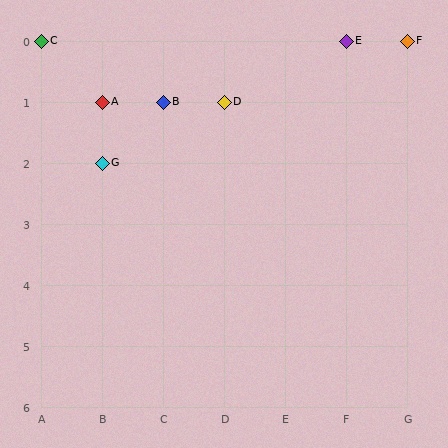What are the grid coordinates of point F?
Point F is at grid coordinates (G, 0).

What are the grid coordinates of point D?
Point D is at grid coordinates (D, 1).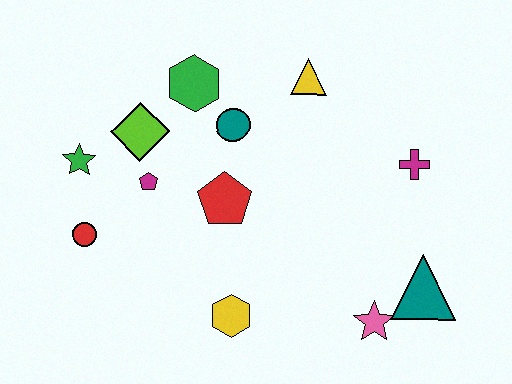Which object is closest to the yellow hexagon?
The red pentagon is closest to the yellow hexagon.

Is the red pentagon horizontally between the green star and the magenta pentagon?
No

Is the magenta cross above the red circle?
Yes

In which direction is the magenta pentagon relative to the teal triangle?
The magenta pentagon is to the left of the teal triangle.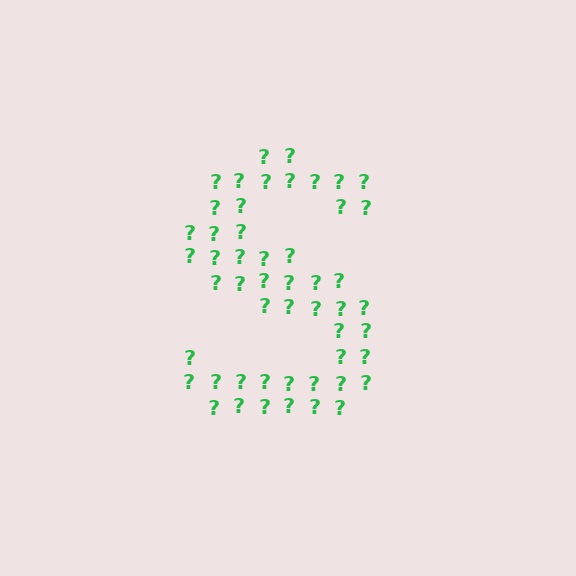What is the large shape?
The large shape is the letter S.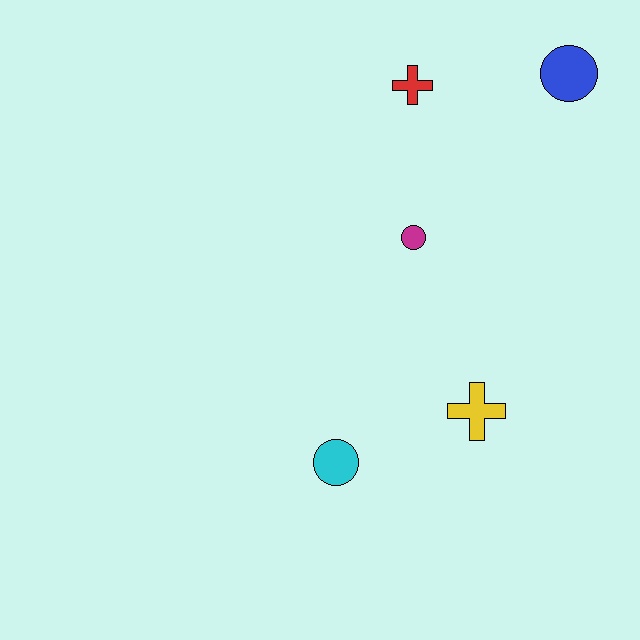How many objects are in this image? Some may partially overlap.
There are 5 objects.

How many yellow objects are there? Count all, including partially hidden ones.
There is 1 yellow object.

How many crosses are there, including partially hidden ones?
There are 2 crosses.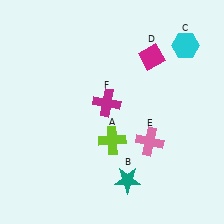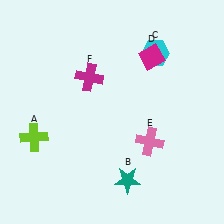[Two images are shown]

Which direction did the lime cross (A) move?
The lime cross (A) moved left.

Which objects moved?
The objects that moved are: the lime cross (A), the cyan hexagon (C), the magenta cross (F).